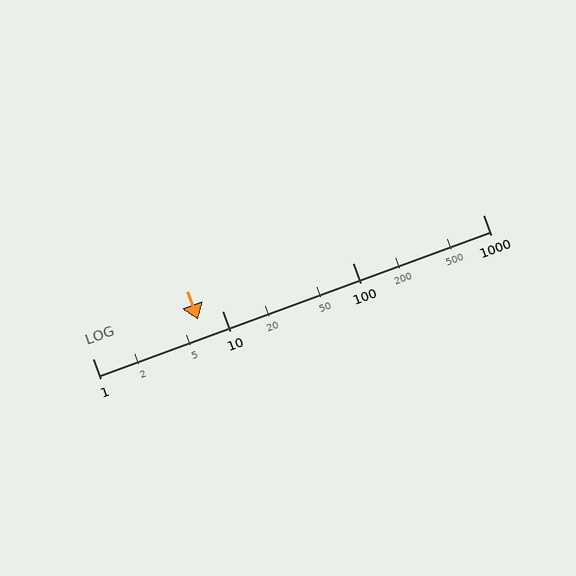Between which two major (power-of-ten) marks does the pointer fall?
The pointer is between 1 and 10.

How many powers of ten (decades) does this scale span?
The scale spans 3 decades, from 1 to 1000.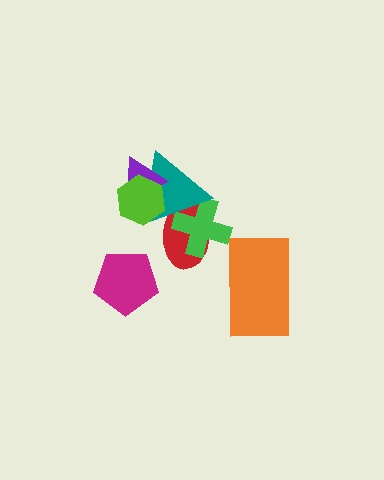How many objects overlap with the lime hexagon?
2 objects overlap with the lime hexagon.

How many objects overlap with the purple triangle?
2 objects overlap with the purple triangle.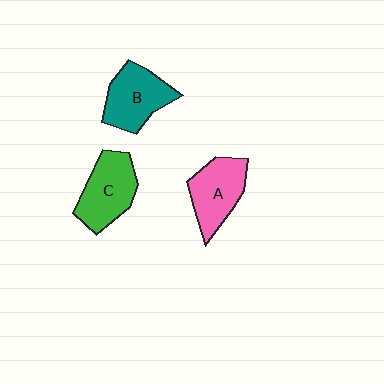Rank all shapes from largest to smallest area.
From largest to smallest: C (green), B (teal), A (pink).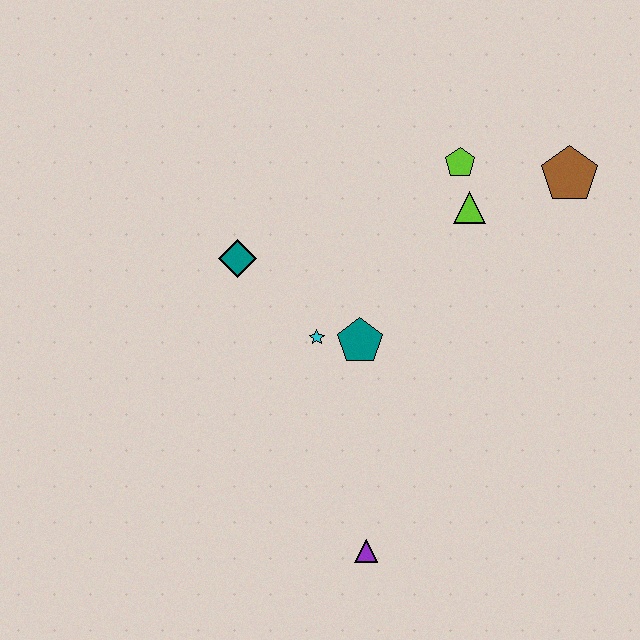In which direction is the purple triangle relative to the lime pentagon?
The purple triangle is below the lime pentagon.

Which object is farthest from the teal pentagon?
The brown pentagon is farthest from the teal pentagon.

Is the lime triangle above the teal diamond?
Yes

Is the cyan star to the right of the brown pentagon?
No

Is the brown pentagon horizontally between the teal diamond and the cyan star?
No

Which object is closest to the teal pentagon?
The cyan star is closest to the teal pentagon.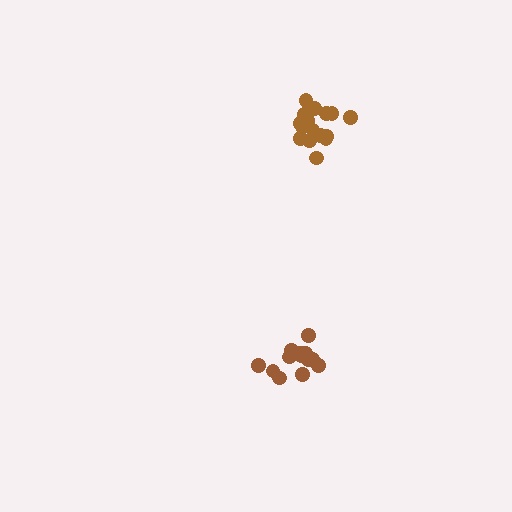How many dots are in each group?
Group 1: 17 dots, Group 2: 14 dots (31 total).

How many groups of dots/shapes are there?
There are 2 groups.